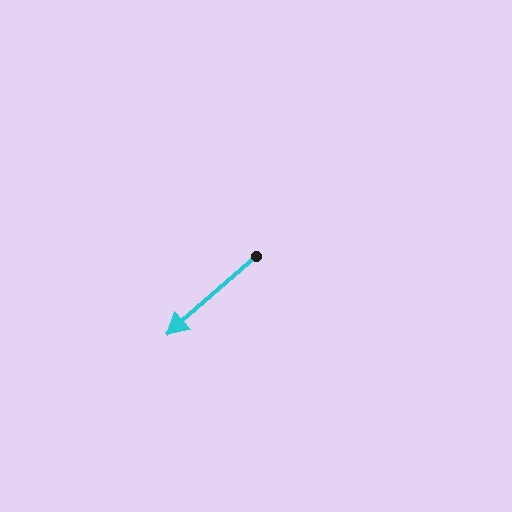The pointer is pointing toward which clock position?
Roughly 8 o'clock.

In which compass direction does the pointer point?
Southwest.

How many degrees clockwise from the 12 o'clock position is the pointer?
Approximately 229 degrees.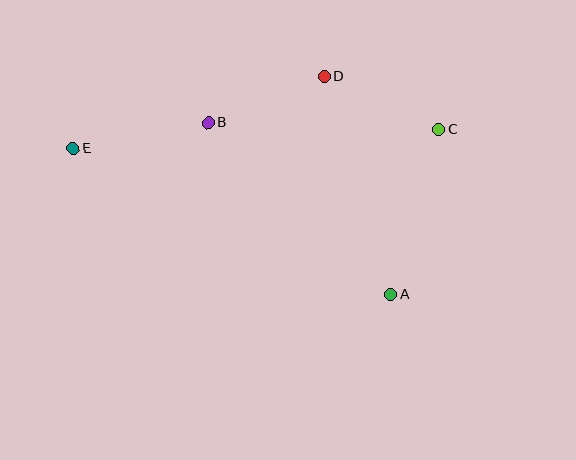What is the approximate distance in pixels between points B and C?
The distance between B and C is approximately 230 pixels.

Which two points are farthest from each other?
Points C and E are farthest from each other.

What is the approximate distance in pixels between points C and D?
The distance between C and D is approximately 126 pixels.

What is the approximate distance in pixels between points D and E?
The distance between D and E is approximately 261 pixels.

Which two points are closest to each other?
Points B and D are closest to each other.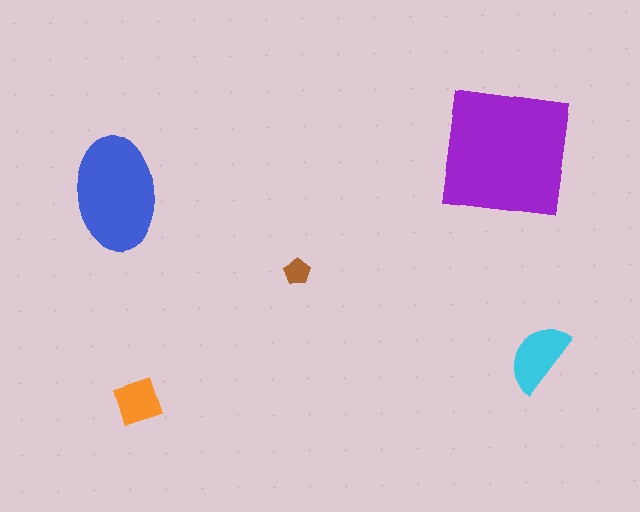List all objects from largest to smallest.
The purple square, the blue ellipse, the cyan semicircle, the orange diamond, the brown pentagon.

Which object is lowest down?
The orange diamond is bottommost.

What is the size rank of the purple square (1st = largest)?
1st.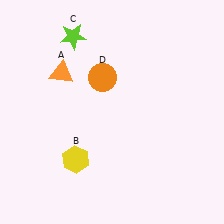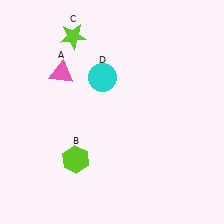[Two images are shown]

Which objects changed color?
A changed from orange to pink. B changed from yellow to lime. D changed from orange to cyan.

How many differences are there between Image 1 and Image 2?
There are 3 differences between the two images.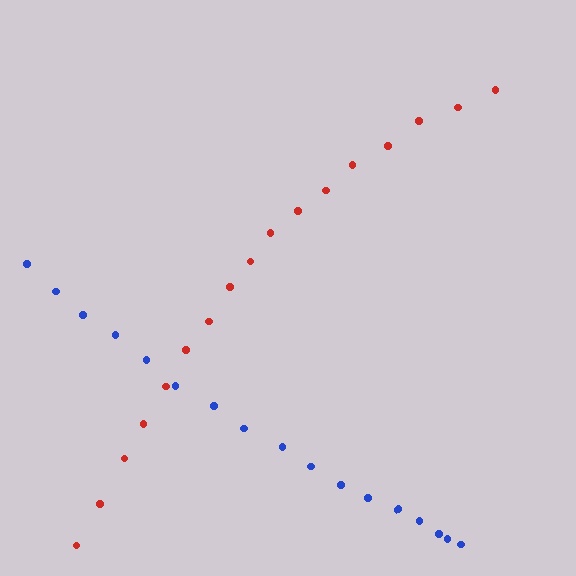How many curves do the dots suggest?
There are 2 distinct paths.